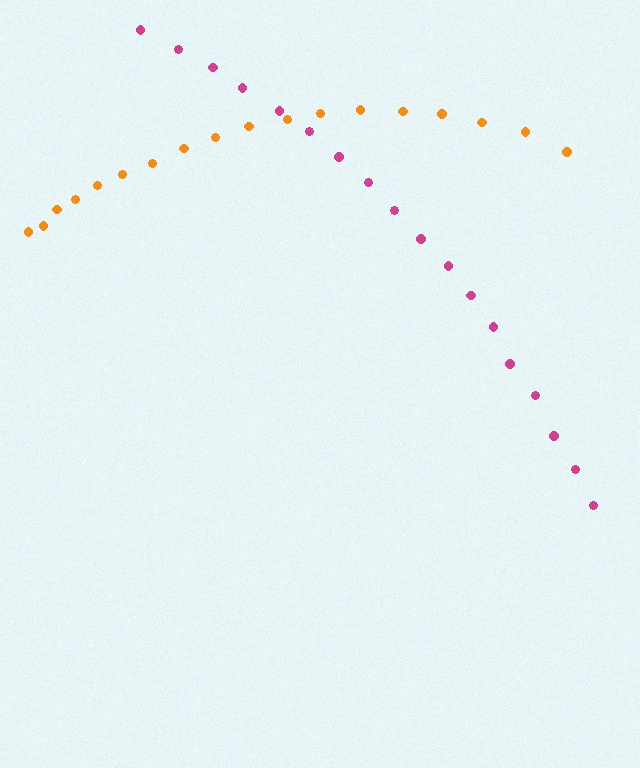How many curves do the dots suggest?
There are 2 distinct paths.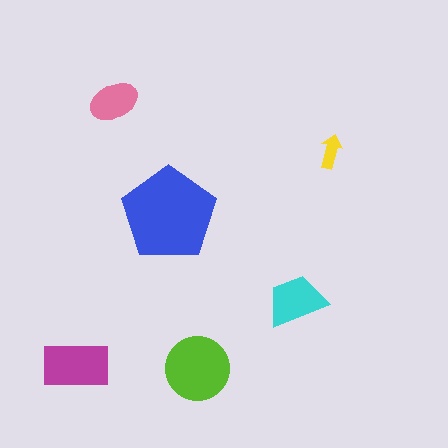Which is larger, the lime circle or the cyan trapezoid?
The lime circle.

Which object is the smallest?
The yellow arrow.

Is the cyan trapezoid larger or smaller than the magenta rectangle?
Smaller.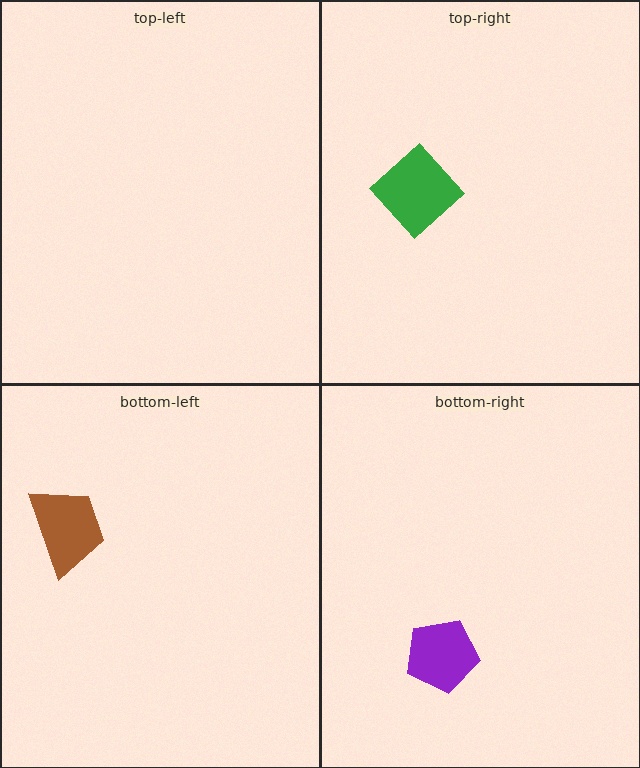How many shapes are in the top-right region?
1.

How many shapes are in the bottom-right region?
1.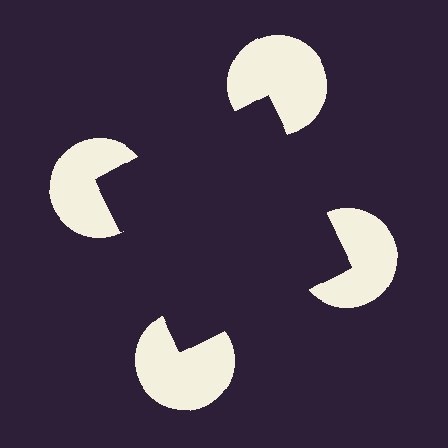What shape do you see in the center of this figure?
An illusory square — its edges are inferred from the aligned wedge cuts in the pac-man discs, not physically drawn.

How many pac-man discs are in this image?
There are 4 — one at each vertex of the illusory square.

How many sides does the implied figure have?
4 sides.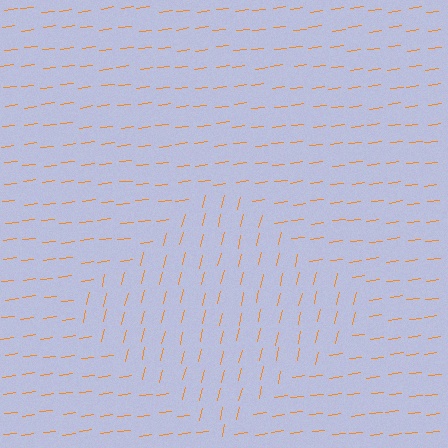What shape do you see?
I see a diamond.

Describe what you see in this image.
The image is filled with small orange line segments. A diamond region in the image has lines oriented differently from the surrounding lines, creating a visible texture boundary.